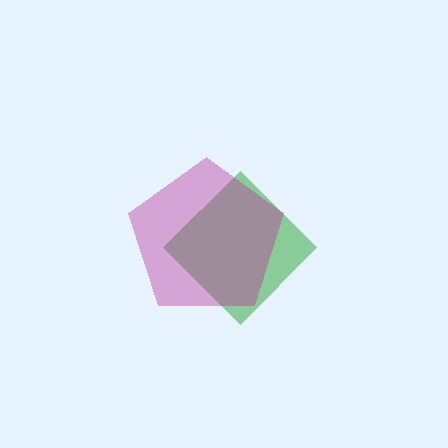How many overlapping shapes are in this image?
There are 2 overlapping shapes in the image.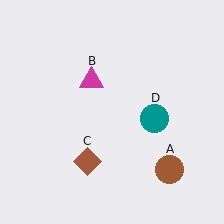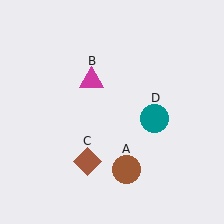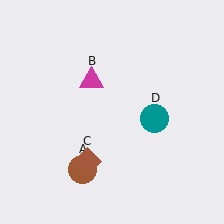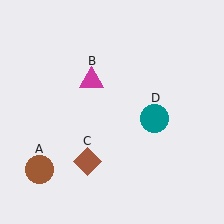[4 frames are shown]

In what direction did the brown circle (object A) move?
The brown circle (object A) moved left.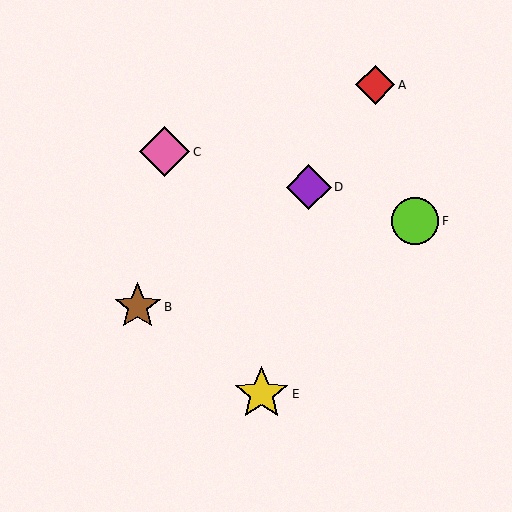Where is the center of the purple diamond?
The center of the purple diamond is at (309, 187).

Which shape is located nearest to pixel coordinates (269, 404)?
The yellow star (labeled E) at (261, 394) is nearest to that location.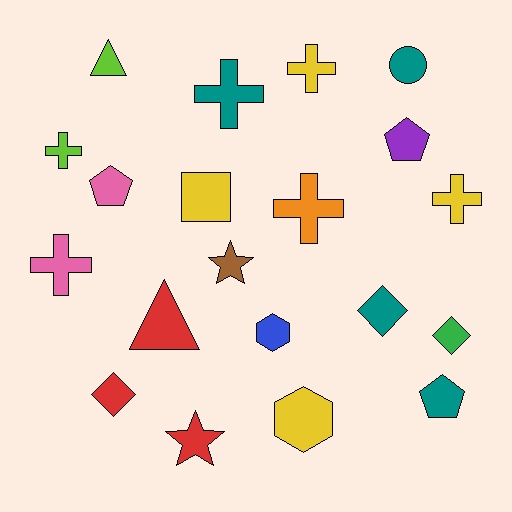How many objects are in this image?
There are 20 objects.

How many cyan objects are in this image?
There are no cyan objects.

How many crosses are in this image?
There are 6 crosses.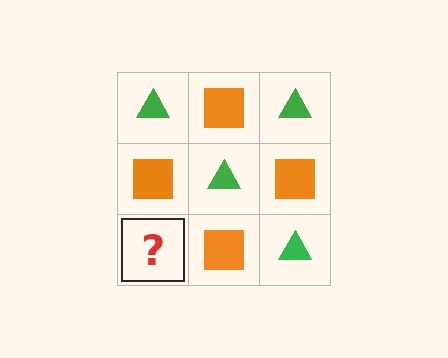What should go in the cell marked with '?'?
The missing cell should contain a green triangle.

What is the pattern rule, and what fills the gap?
The rule is that it alternates green triangle and orange square in a checkerboard pattern. The gap should be filled with a green triangle.